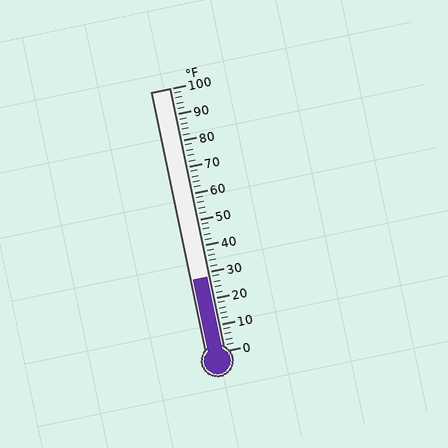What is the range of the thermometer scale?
The thermometer scale ranges from 0°F to 100°F.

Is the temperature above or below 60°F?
The temperature is below 60°F.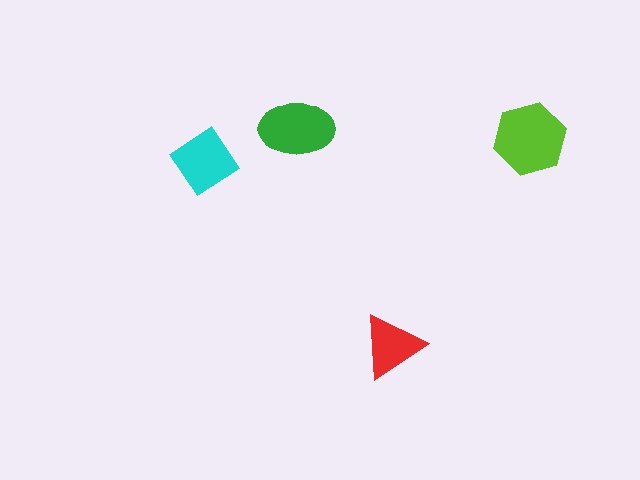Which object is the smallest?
The red triangle.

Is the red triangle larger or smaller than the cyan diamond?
Smaller.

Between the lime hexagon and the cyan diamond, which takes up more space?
The lime hexagon.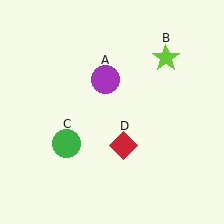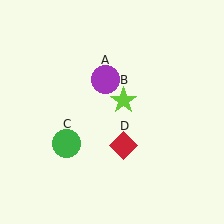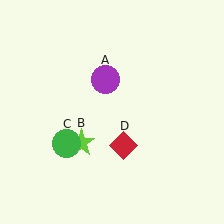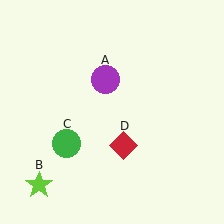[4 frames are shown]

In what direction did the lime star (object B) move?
The lime star (object B) moved down and to the left.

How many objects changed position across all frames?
1 object changed position: lime star (object B).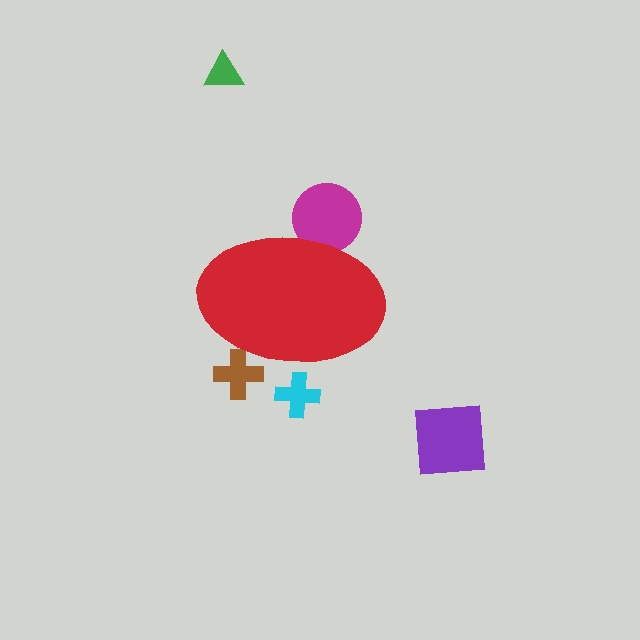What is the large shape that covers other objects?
A red ellipse.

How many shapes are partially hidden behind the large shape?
3 shapes are partially hidden.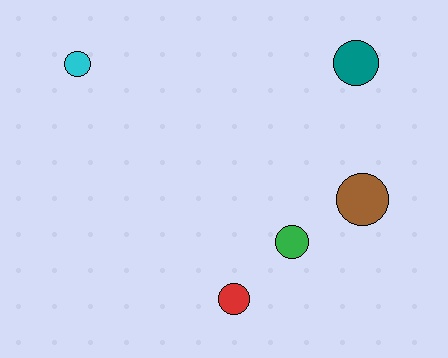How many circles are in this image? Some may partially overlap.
There are 5 circles.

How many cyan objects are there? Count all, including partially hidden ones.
There is 1 cyan object.